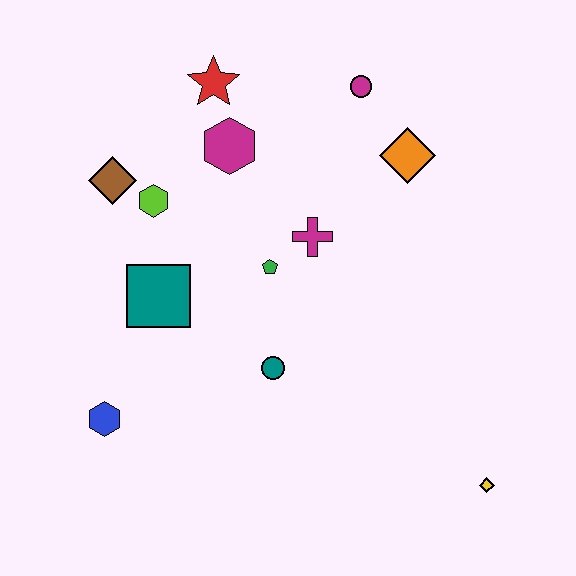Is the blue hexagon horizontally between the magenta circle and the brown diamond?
No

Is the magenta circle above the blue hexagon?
Yes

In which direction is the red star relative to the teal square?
The red star is above the teal square.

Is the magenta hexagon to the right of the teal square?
Yes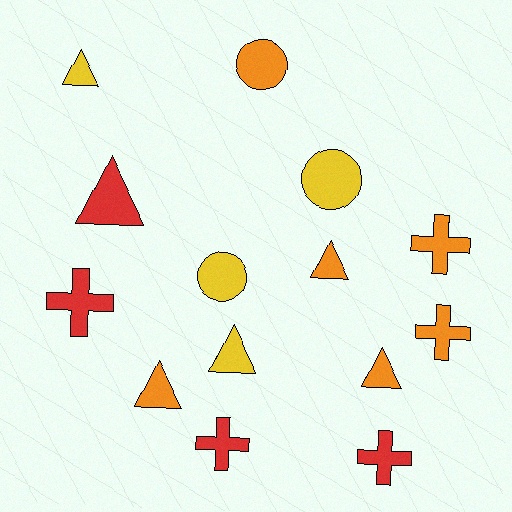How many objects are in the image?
There are 14 objects.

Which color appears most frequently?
Orange, with 6 objects.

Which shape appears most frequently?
Triangle, with 6 objects.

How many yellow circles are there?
There are 2 yellow circles.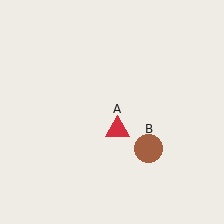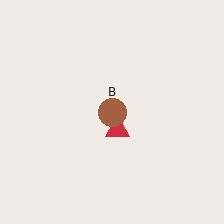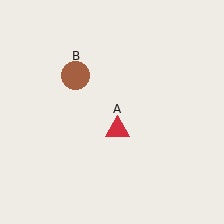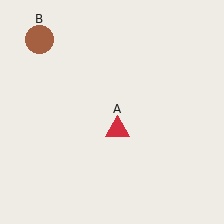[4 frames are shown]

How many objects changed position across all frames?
1 object changed position: brown circle (object B).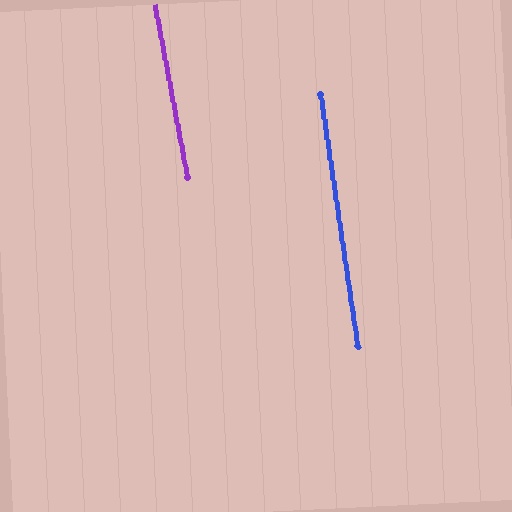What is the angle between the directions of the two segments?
Approximately 2 degrees.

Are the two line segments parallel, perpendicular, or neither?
Parallel — their directions differ by only 2.0°.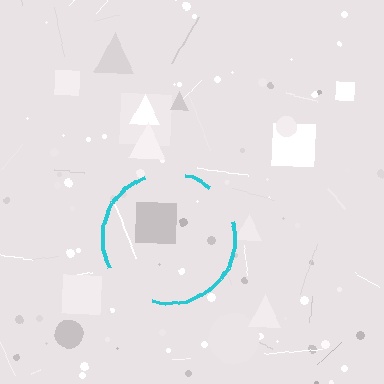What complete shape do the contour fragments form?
The contour fragments form a circle.